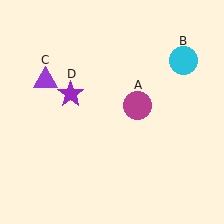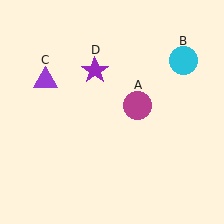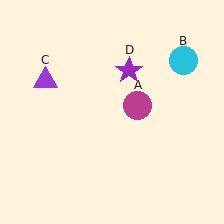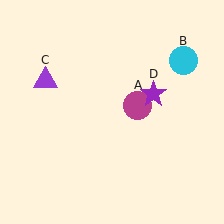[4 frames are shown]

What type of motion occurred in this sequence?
The purple star (object D) rotated clockwise around the center of the scene.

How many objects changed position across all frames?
1 object changed position: purple star (object D).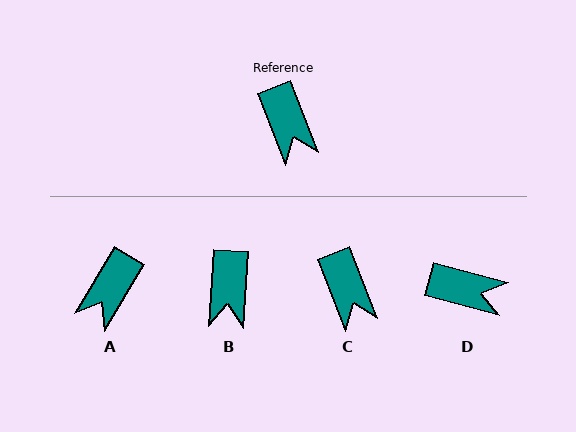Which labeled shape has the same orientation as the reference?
C.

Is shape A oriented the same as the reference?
No, it is off by about 52 degrees.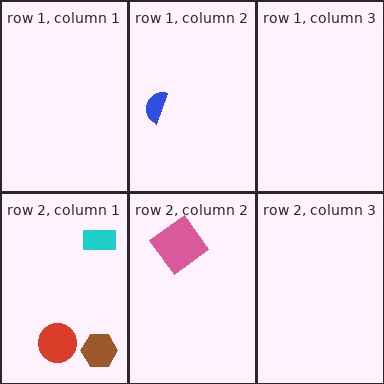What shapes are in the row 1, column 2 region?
The blue semicircle.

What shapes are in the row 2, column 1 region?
The red circle, the brown hexagon, the cyan rectangle.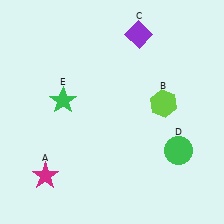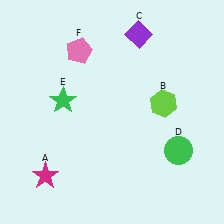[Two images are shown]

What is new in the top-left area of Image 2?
A pink pentagon (F) was added in the top-left area of Image 2.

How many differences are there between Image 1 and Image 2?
There is 1 difference between the two images.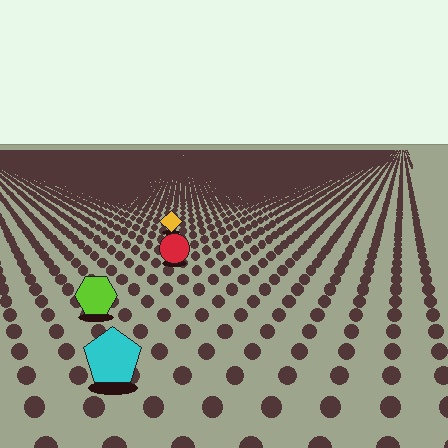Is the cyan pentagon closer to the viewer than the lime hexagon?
Yes. The cyan pentagon is closer — you can tell from the texture gradient: the ground texture is coarser near it.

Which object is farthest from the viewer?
The yellow diamond is farthest from the viewer. It appears smaller and the ground texture around it is denser.